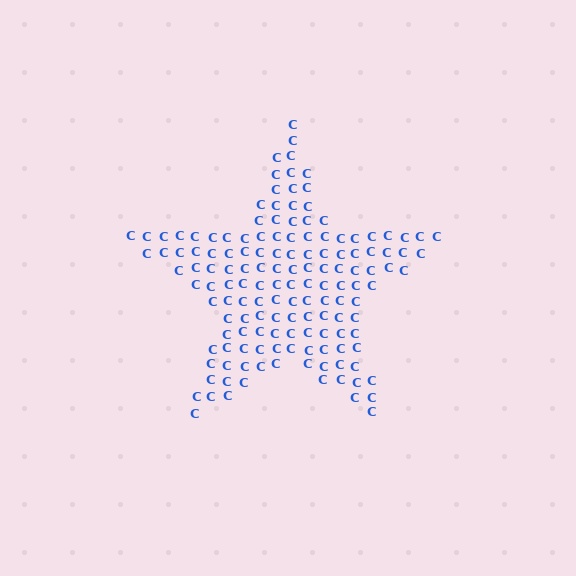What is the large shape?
The large shape is a star.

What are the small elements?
The small elements are letter C's.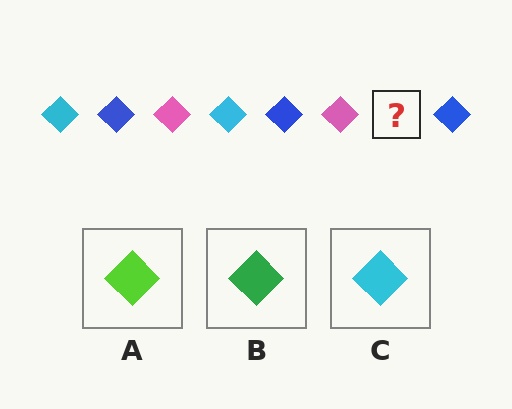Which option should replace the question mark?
Option C.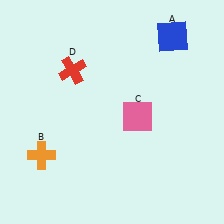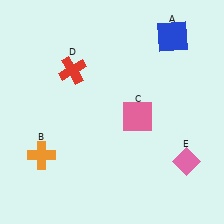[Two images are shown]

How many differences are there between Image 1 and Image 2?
There is 1 difference between the two images.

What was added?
A pink diamond (E) was added in Image 2.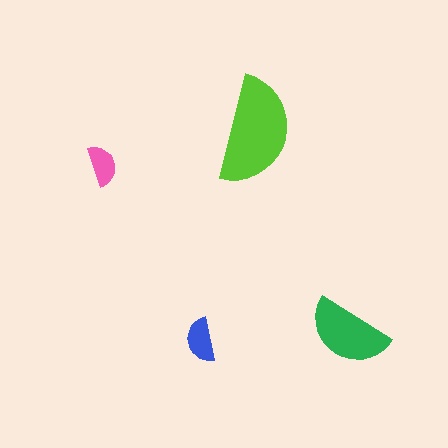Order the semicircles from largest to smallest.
the lime one, the green one, the blue one, the pink one.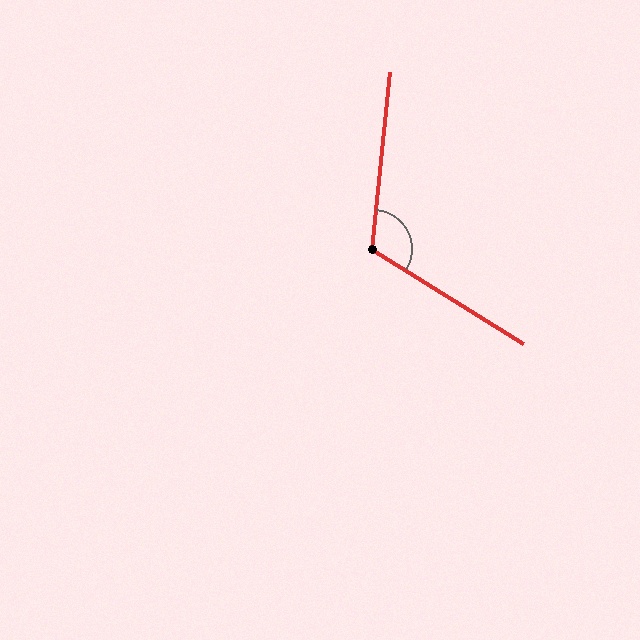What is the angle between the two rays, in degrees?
Approximately 116 degrees.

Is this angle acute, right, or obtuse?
It is obtuse.